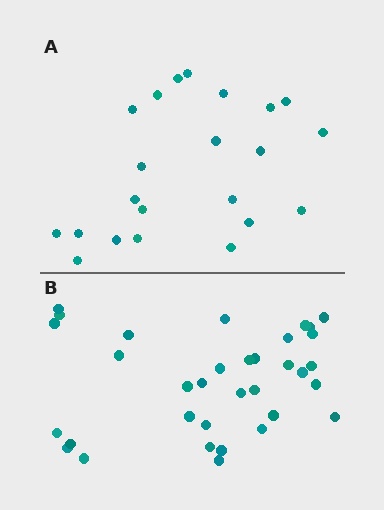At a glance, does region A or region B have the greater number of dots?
Region B (the bottom region) has more dots.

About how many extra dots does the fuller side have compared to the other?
Region B has roughly 12 or so more dots than region A.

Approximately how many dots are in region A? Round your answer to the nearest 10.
About 20 dots. (The exact count is 22, which rounds to 20.)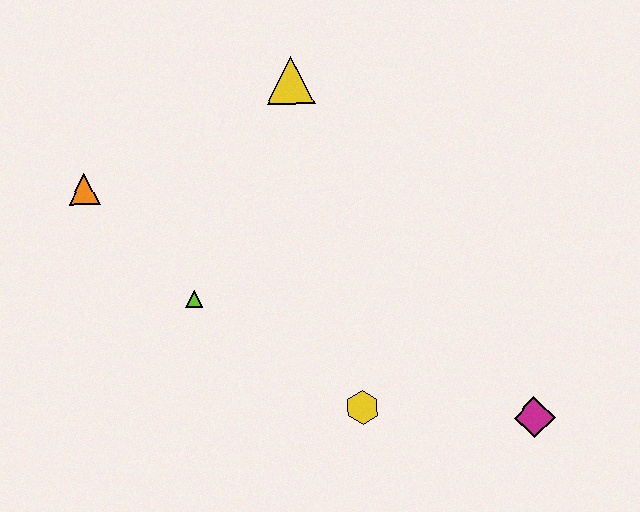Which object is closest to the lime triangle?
The orange triangle is closest to the lime triangle.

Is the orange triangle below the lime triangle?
No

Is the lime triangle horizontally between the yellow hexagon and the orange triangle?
Yes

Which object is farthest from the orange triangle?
The magenta diamond is farthest from the orange triangle.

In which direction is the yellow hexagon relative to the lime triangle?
The yellow hexagon is to the right of the lime triangle.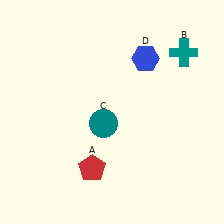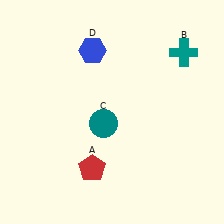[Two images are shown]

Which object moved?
The blue hexagon (D) moved left.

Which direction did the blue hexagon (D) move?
The blue hexagon (D) moved left.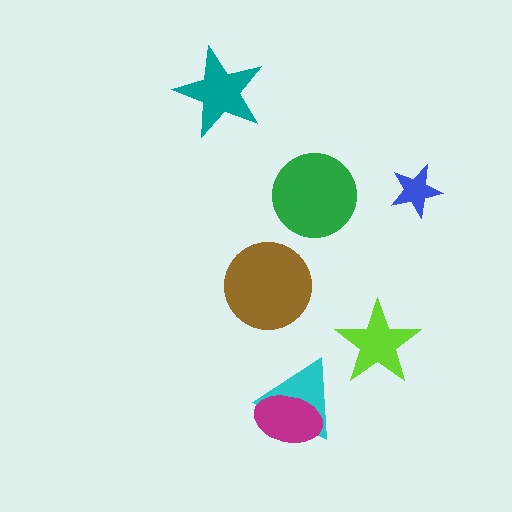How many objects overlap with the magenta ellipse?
1 object overlaps with the magenta ellipse.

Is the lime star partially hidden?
No, no other shape covers it.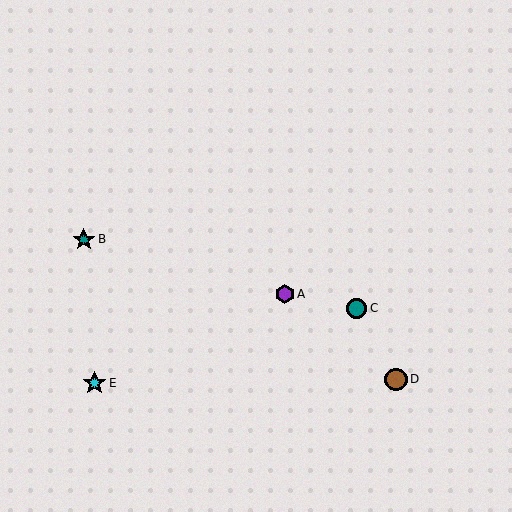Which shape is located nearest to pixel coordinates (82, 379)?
The cyan star (labeled E) at (95, 383) is nearest to that location.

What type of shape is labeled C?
Shape C is a teal circle.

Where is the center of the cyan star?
The center of the cyan star is at (95, 383).